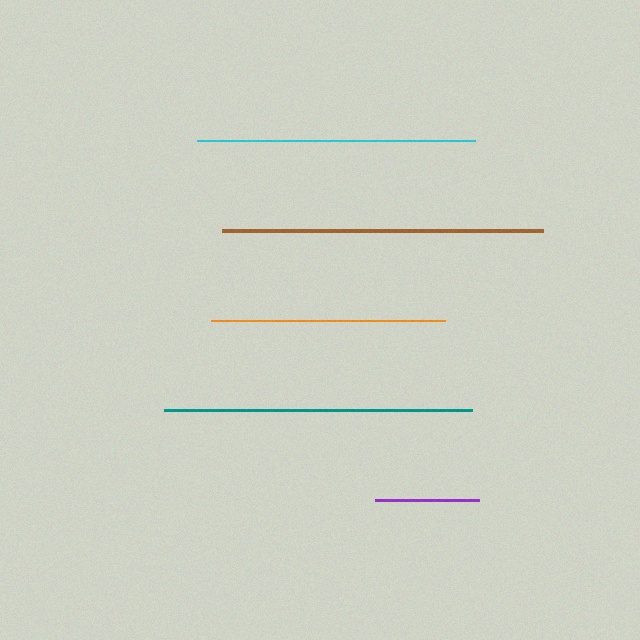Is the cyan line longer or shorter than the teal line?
The teal line is longer than the cyan line.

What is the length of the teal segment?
The teal segment is approximately 309 pixels long.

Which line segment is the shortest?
The purple line is the shortest at approximately 104 pixels.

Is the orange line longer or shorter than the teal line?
The teal line is longer than the orange line.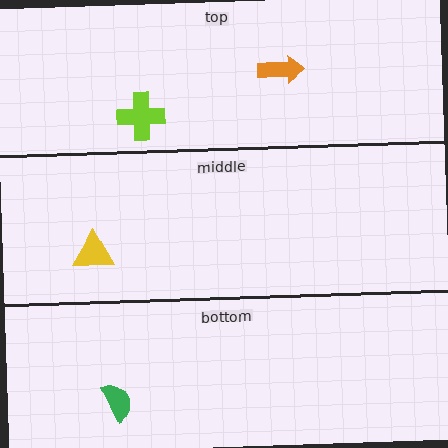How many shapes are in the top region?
2.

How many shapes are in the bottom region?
1.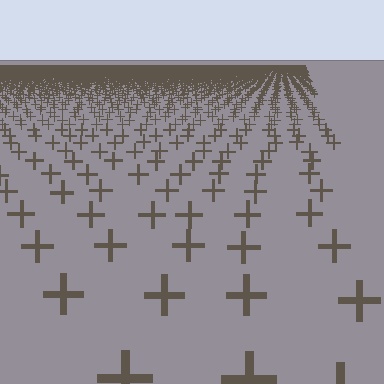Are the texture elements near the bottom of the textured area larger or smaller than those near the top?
Larger. Near the bottom, elements are closer to the viewer and appear at a bigger on-screen size.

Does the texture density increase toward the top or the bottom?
Density increases toward the top.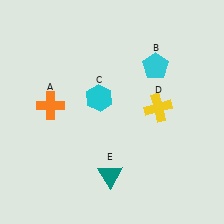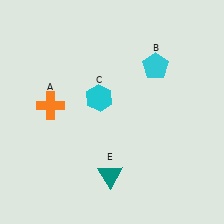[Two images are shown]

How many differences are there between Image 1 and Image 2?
There is 1 difference between the two images.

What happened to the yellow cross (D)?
The yellow cross (D) was removed in Image 2. It was in the top-right area of Image 1.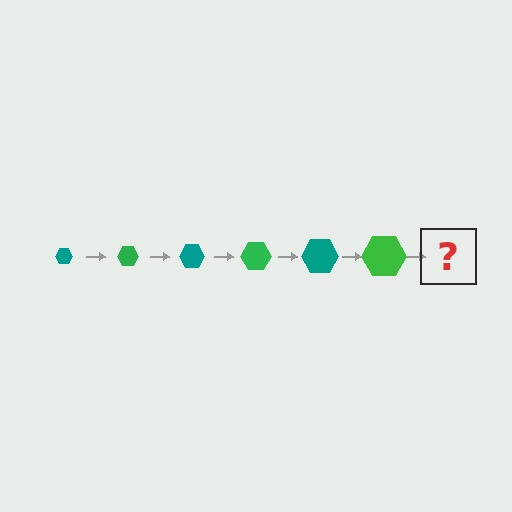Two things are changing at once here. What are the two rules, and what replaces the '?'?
The two rules are that the hexagon grows larger each step and the color cycles through teal and green. The '?' should be a teal hexagon, larger than the previous one.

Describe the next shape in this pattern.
It should be a teal hexagon, larger than the previous one.